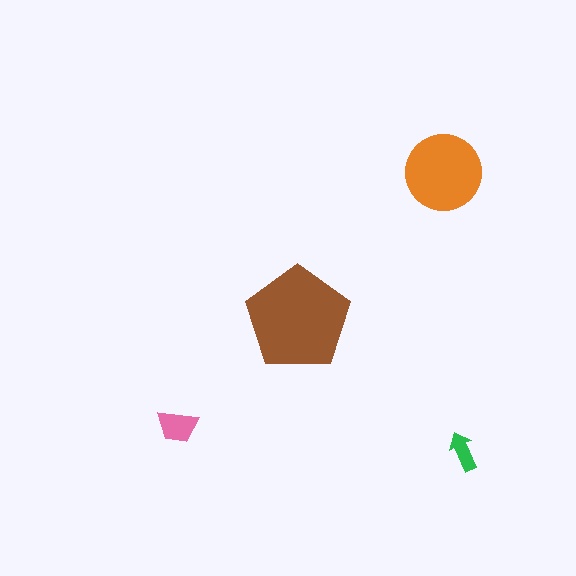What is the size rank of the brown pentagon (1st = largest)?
1st.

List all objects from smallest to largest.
The green arrow, the pink trapezoid, the orange circle, the brown pentagon.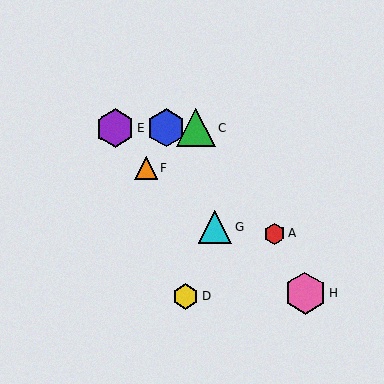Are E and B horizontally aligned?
Yes, both are at y≈128.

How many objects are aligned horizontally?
3 objects (B, C, E) are aligned horizontally.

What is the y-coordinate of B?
Object B is at y≈128.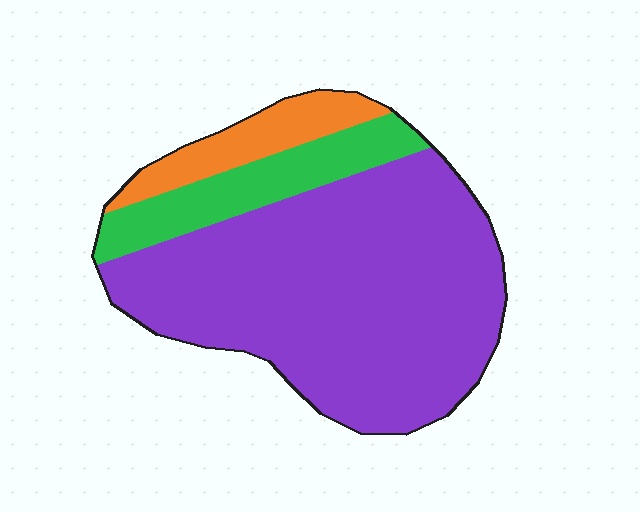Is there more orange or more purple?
Purple.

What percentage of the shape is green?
Green covers around 15% of the shape.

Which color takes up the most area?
Purple, at roughly 75%.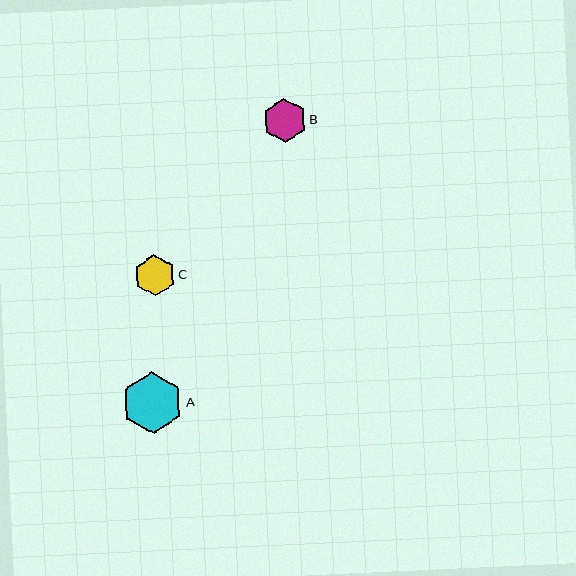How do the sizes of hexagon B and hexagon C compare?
Hexagon B and hexagon C are approximately the same size.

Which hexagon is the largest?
Hexagon A is the largest with a size of approximately 61 pixels.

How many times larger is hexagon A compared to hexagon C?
Hexagon A is approximately 1.5 times the size of hexagon C.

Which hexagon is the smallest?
Hexagon C is the smallest with a size of approximately 41 pixels.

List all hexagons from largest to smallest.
From largest to smallest: A, B, C.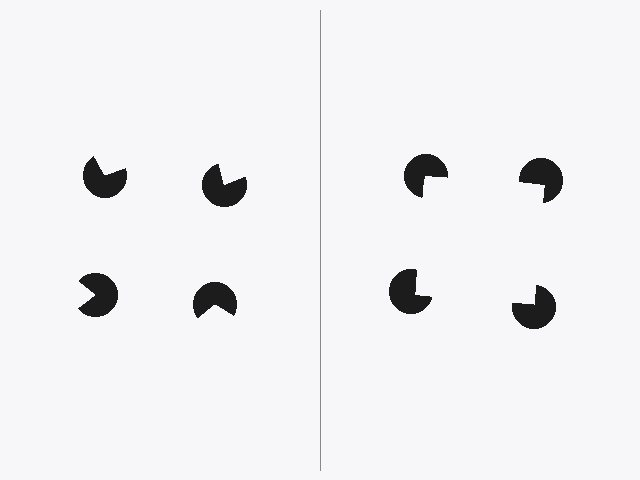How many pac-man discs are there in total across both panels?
8 — 4 on each side.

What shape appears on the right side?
An illusory square.